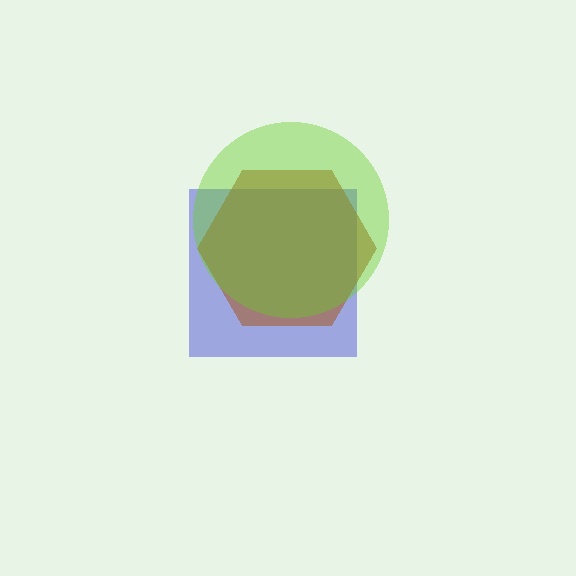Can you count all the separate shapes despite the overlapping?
Yes, there are 3 separate shapes.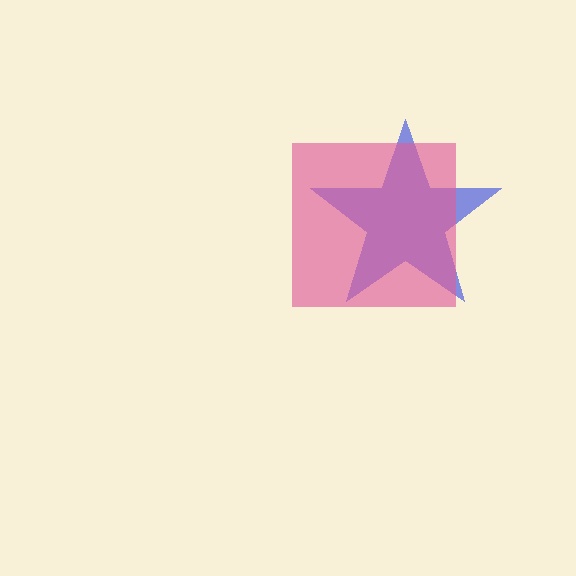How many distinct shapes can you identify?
There are 2 distinct shapes: a blue star, a pink square.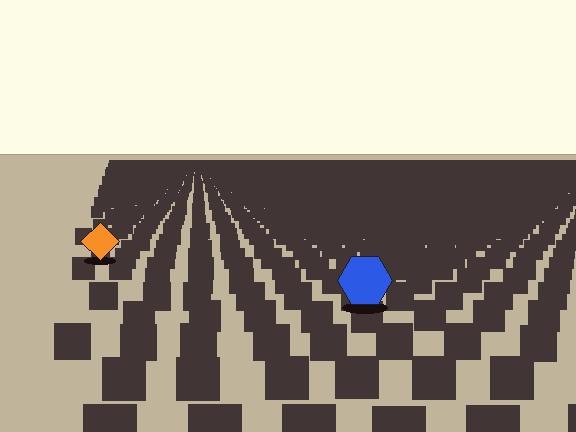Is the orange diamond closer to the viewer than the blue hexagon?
No. The blue hexagon is closer — you can tell from the texture gradient: the ground texture is coarser near it.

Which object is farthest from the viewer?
The orange diamond is farthest from the viewer. It appears smaller and the ground texture around it is denser.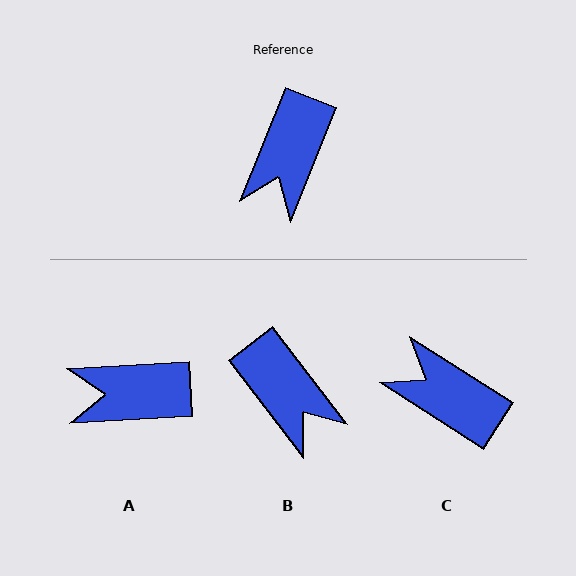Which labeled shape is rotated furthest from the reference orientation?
C, about 101 degrees away.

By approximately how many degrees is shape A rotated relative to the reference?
Approximately 65 degrees clockwise.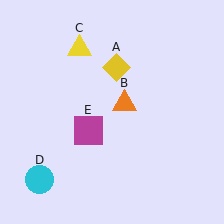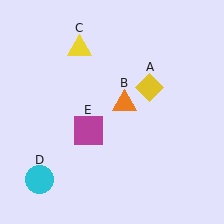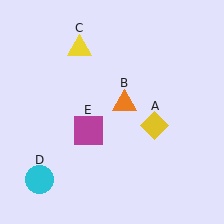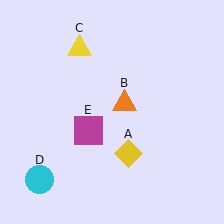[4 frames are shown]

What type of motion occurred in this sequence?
The yellow diamond (object A) rotated clockwise around the center of the scene.